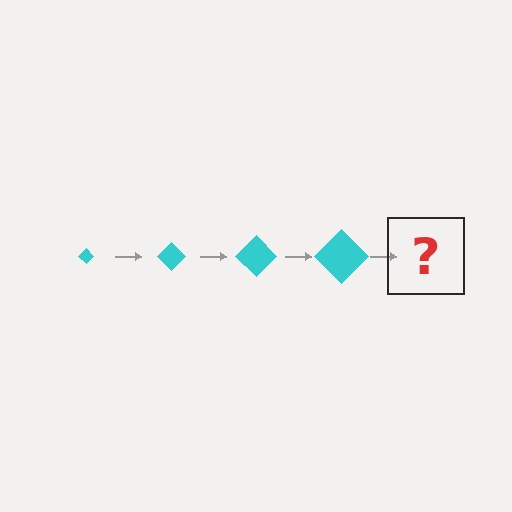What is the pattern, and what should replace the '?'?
The pattern is that the diamond gets progressively larger each step. The '?' should be a cyan diamond, larger than the previous one.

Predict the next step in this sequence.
The next step is a cyan diamond, larger than the previous one.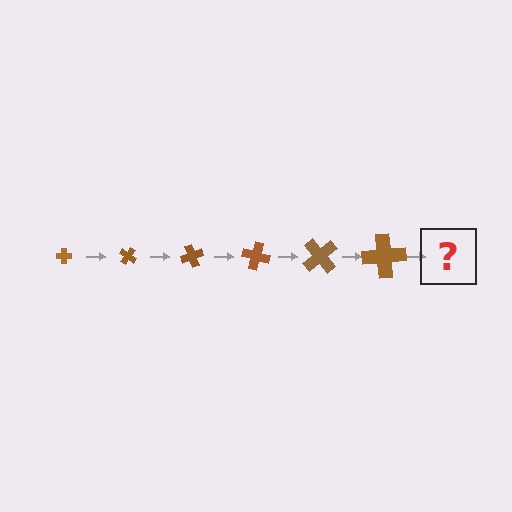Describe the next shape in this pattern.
It should be a cross, larger than the previous one and rotated 210 degrees from the start.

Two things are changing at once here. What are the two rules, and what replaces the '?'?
The two rules are that the cross grows larger each step and it rotates 35 degrees each step. The '?' should be a cross, larger than the previous one and rotated 210 degrees from the start.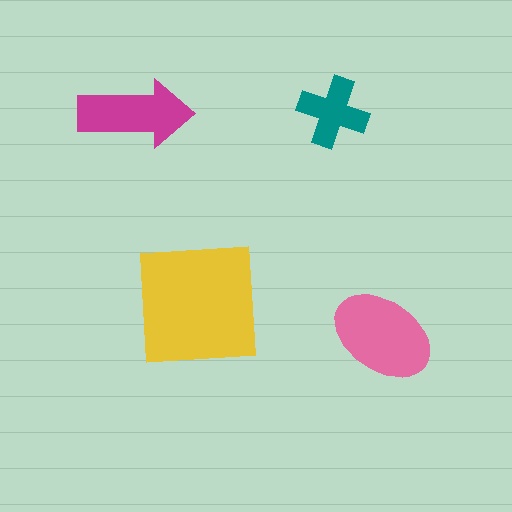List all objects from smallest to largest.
The teal cross, the magenta arrow, the pink ellipse, the yellow square.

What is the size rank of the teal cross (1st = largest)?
4th.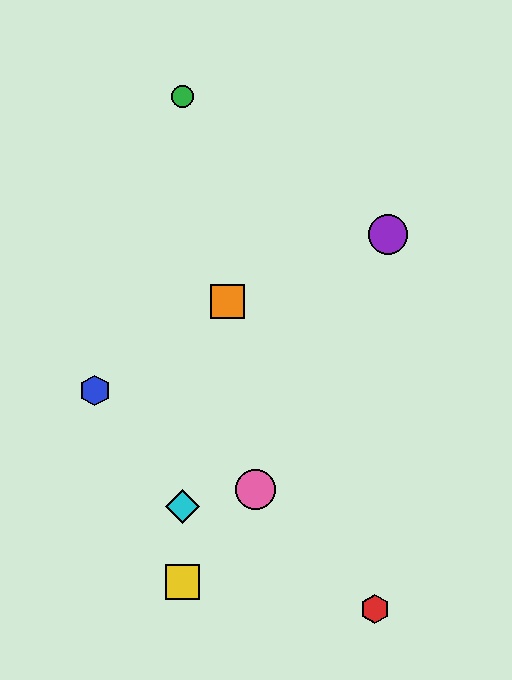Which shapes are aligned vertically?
The green circle, the yellow square, the cyan diamond are aligned vertically.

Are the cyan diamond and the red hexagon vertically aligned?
No, the cyan diamond is at x≈182 and the red hexagon is at x≈375.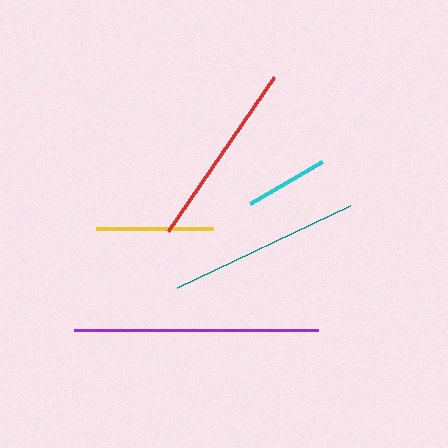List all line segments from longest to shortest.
From longest to shortest: purple, teal, red, yellow, cyan.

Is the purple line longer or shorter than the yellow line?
The purple line is longer than the yellow line.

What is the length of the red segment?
The red segment is approximately 187 pixels long.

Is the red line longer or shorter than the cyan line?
The red line is longer than the cyan line.